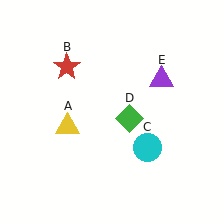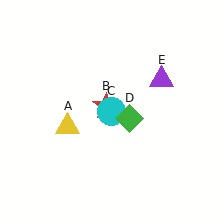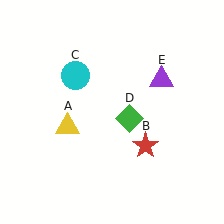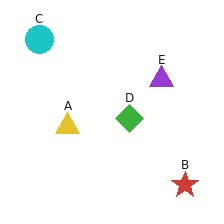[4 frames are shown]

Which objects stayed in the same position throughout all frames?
Yellow triangle (object A) and green diamond (object D) and purple triangle (object E) remained stationary.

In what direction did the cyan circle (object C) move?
The cyan circle (object C) moved up and to the left.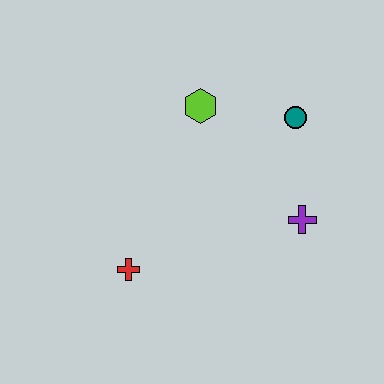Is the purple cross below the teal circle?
Yes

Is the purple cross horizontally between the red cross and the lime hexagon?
No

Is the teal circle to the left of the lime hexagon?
No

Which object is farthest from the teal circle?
The red cross is farthest from the teal circle.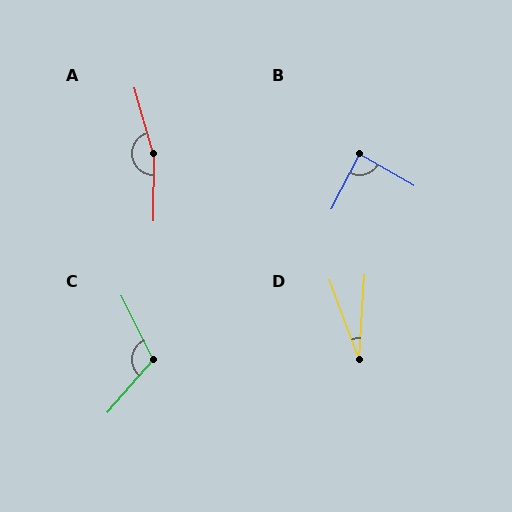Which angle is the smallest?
D, at approximately 24 degrees.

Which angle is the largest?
A, at approximately 164 degrees.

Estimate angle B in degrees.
Approximately 88 degrees.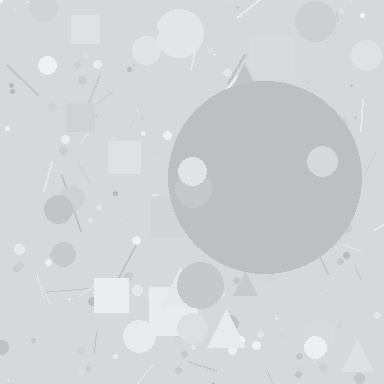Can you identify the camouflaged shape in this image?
The camouflaged shape is a circle.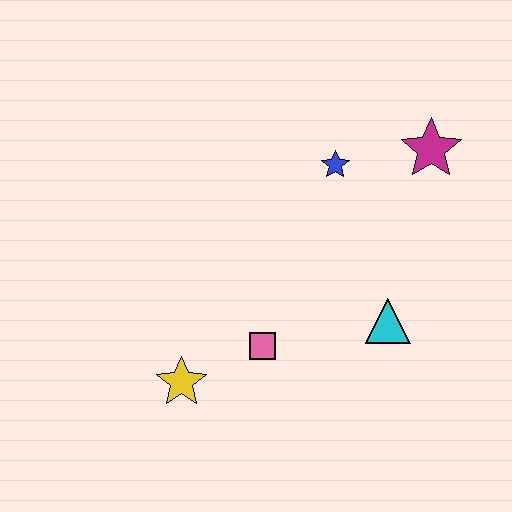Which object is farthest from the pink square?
The magenta star is farthest from the pink square.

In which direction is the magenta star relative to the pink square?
The magenta star is above the pink square.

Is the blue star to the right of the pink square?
Yes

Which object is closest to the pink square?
The yellow star is closest to the pink square.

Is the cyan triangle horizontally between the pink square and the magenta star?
Yes